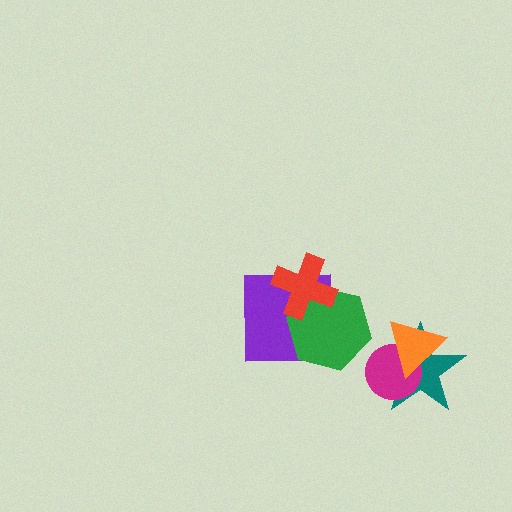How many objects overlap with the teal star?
2 objects overlap with the teal star.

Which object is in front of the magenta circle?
The orange triangle is in front of the magenta circle.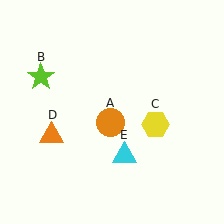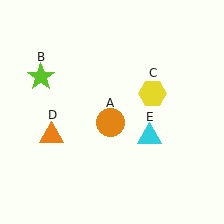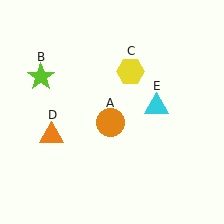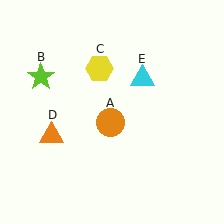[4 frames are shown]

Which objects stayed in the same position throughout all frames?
Orange circle (object A) and lime star (object B) and orange triangle (object D) remained stationary.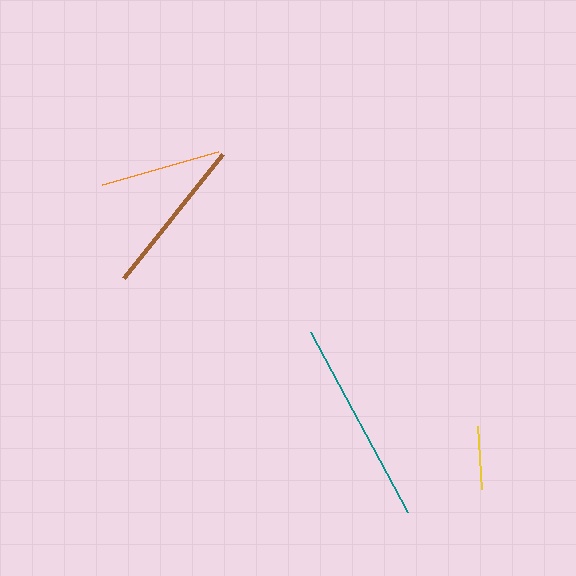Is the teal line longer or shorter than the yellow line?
The teal line is longer than the yellow line.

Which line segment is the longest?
The teal line is the longest at approximately 205 pixels.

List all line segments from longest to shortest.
From longest to shortest: teal, brown, orange, yellow.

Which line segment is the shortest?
The yellow line is the shortest at approximately 63 pixels.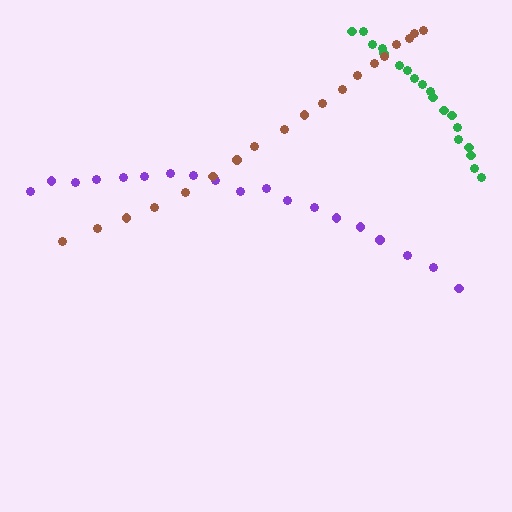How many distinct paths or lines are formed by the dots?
There are 3 distinct paths.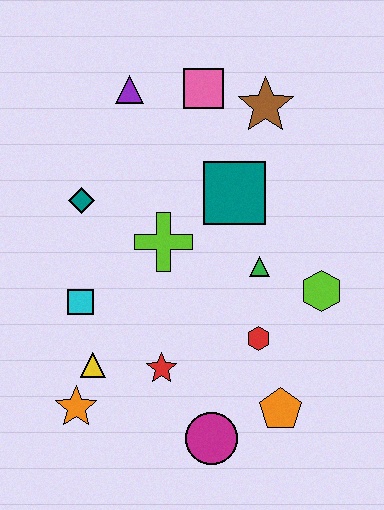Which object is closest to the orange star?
The yellow triangle is closest to the orange star.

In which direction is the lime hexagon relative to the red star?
The lime hexagon is to the right of the red star.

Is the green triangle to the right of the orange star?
Yes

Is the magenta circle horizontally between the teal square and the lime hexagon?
No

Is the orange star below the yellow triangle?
Yes